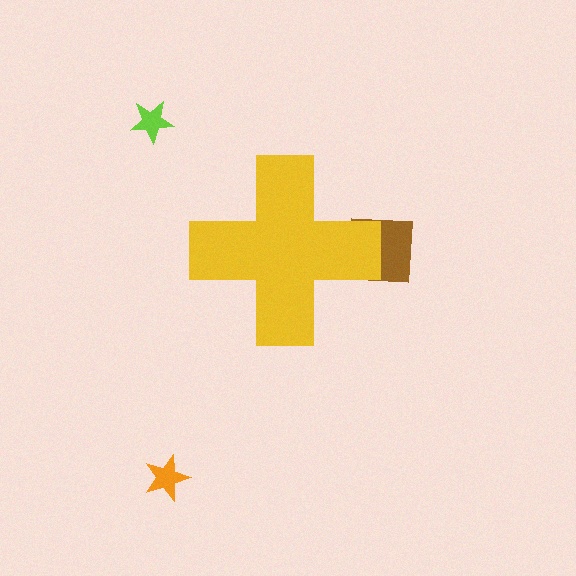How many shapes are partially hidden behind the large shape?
1 shape is partially hidden.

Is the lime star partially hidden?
No, the lime star is fully visible.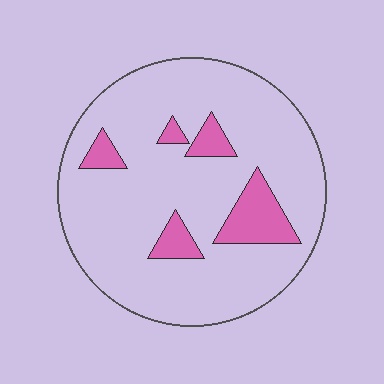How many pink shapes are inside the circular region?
5.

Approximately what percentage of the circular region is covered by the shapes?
Approximately 15%.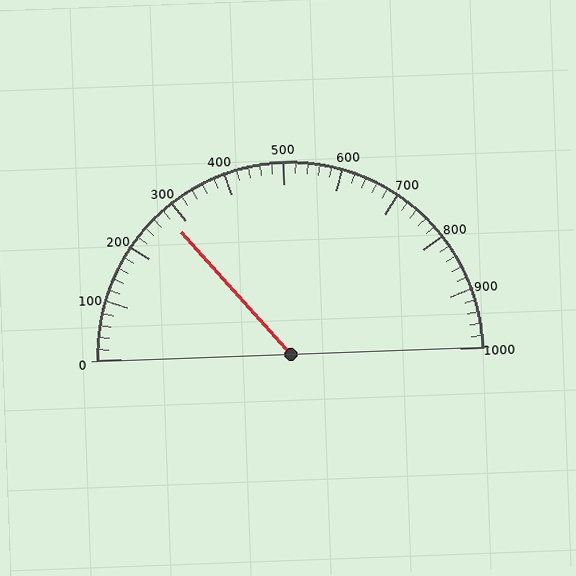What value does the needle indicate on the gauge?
The needle indicates approximately 280.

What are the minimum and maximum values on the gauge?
The gauge ranges from 0 to 1000.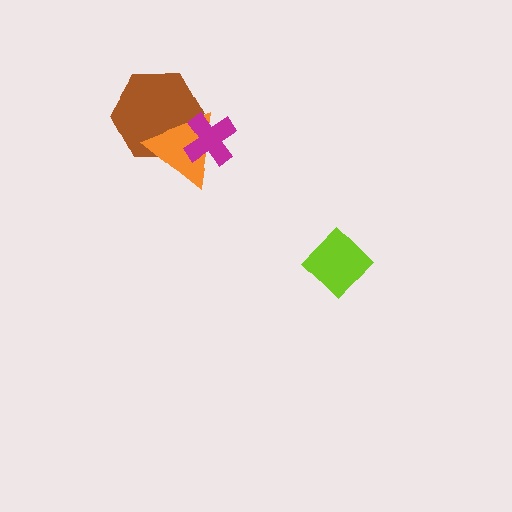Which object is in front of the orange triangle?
The magenta cross is in front of the orange triangle.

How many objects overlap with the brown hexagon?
2 objects overlap with the brown hexagon.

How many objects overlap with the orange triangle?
2 objects overlap with the orange triangle.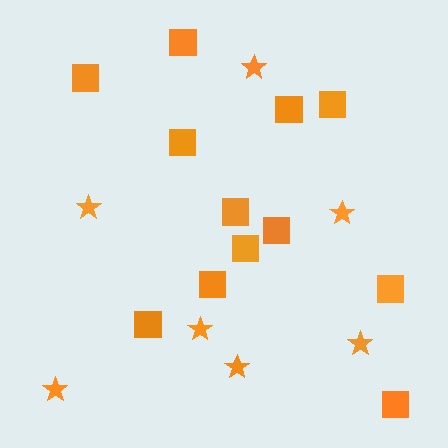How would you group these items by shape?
There are 2 groups: one group of stars (7) and one group of squares (12).